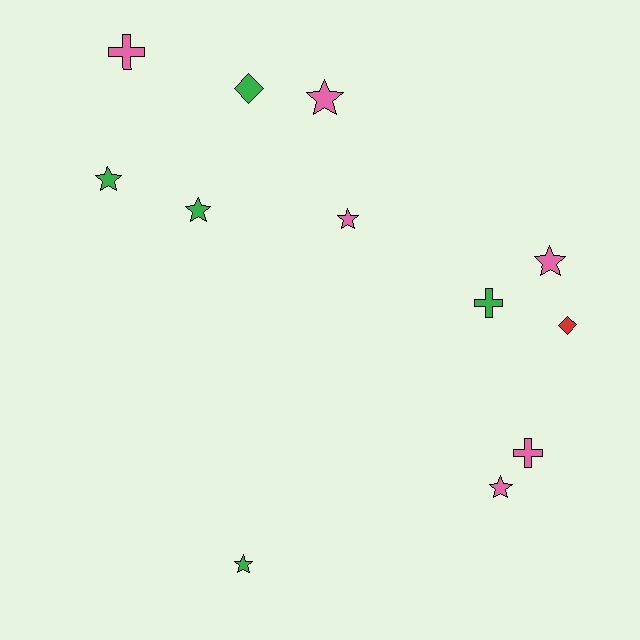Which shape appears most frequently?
Star, with 7 objects.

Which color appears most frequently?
Pink, with 6 objects.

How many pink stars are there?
There are 4 pink stars.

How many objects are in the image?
There are 12 objects.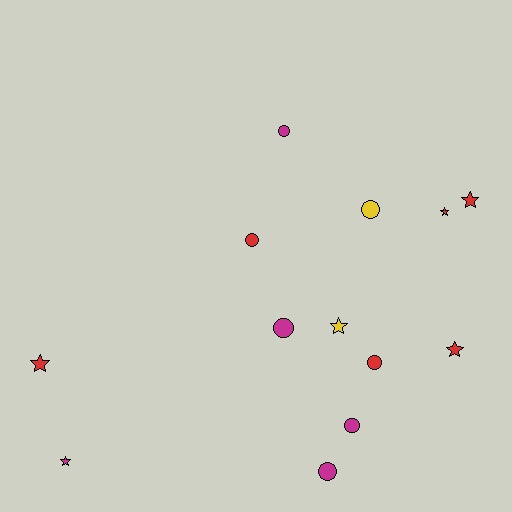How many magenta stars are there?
There is 1 magenta star.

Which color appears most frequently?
Red, with 6 objects.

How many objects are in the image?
There are 13 objects.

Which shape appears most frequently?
Circle, with 7 objects.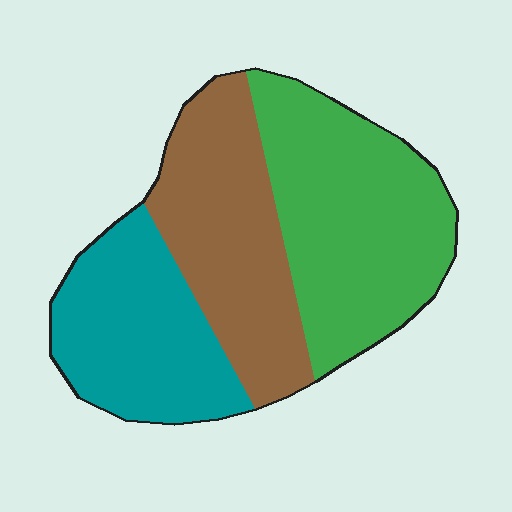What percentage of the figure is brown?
Brown takes up between a quarter and a half of the figure.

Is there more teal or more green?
Green.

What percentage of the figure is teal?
Teal takes up between a quarter and a half of the figure.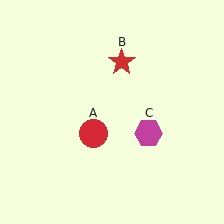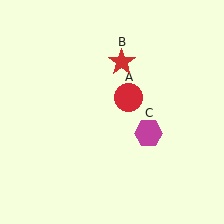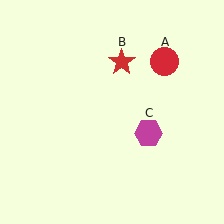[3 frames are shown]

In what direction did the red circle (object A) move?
The red circle (object A) moved up and to the right.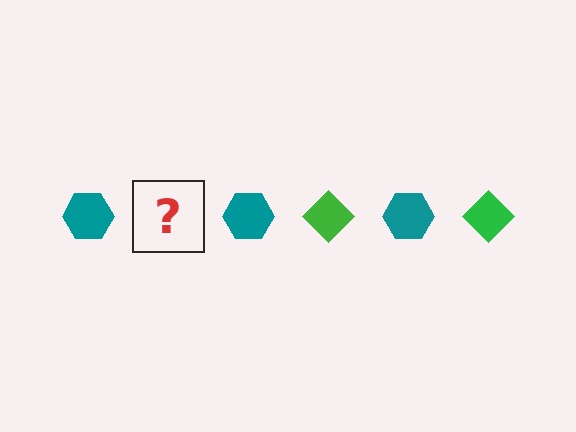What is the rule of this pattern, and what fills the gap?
The rule is that the pattern alternates between teal hexagon and green diamond. The gap should be filled with a green diamond.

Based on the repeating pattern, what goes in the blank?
The blank should be a green diamond.